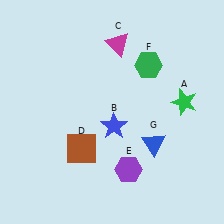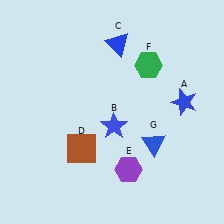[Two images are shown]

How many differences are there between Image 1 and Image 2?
There are 2 differences between the two images.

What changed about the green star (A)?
In Image 1, A is green. In Image 2, it changed to blue.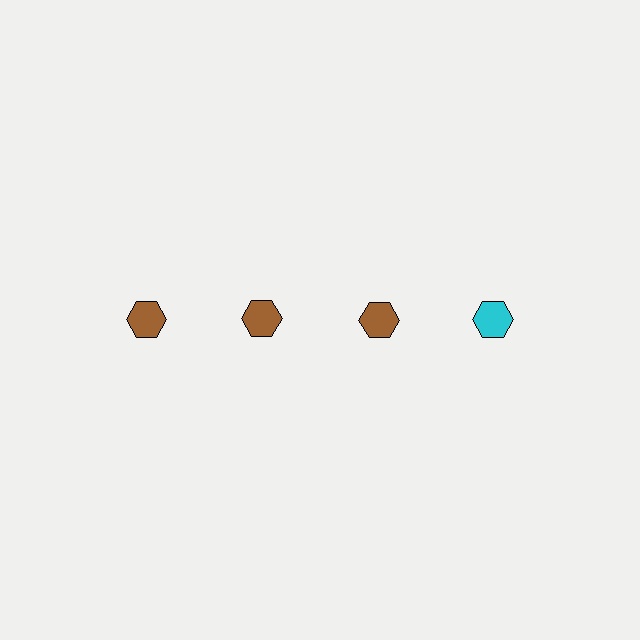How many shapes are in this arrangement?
There are 4 shapes arranged in a grid pattern.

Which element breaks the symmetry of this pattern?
The cyan hexagon in the top row, second from right column breaks the symmetry. All other shapes are brown hexagons.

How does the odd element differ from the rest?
It has a different color: cyan instead of brown.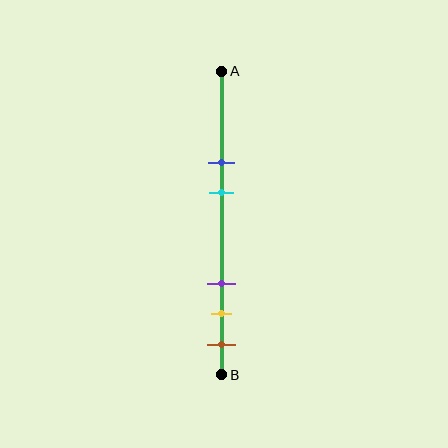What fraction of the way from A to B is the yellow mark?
The yellow mark is approximately 80% (0.8) of the way from A to B.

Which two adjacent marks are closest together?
The yellow and brown marks are the closest adjacent pair.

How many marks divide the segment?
There are 5 marks dividing the segment.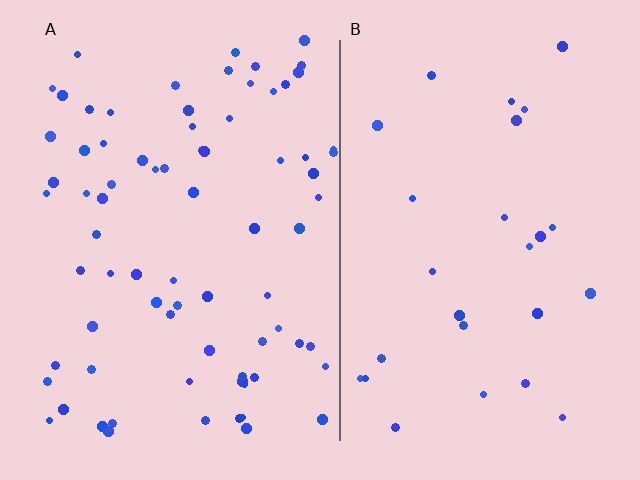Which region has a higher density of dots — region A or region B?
A (the left).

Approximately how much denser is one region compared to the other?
Approximately 2.8× — region A over region B.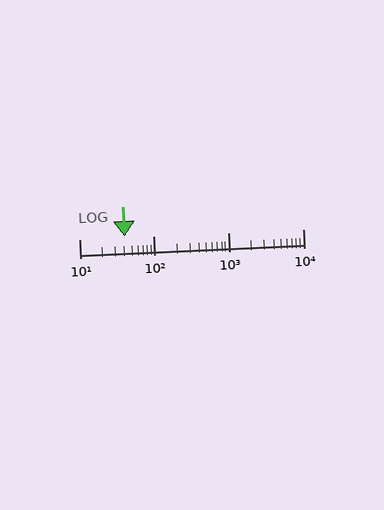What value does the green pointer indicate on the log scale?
The pointer indicates approximately 41.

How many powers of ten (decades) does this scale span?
The scale spans 3 decades, from 10 to 10000.